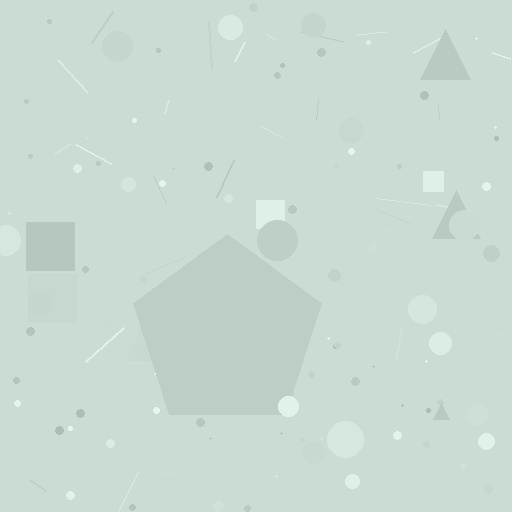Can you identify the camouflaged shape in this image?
The camouflaged shape is a pentagon.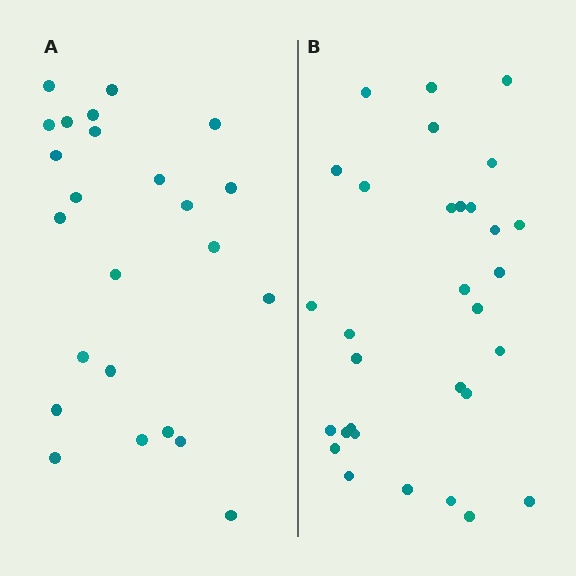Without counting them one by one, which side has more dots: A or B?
Region B (the right region) has more dots.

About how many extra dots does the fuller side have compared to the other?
Region B has roughly 8 or so more dots than region A.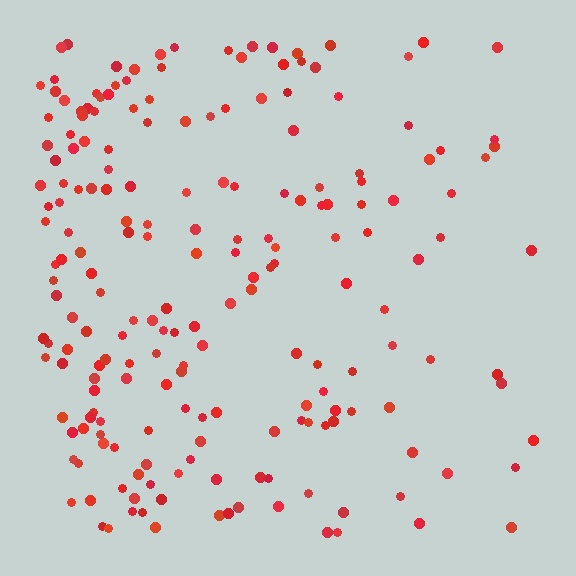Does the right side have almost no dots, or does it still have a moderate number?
Still a moderate number, just noticeably fewer than the left.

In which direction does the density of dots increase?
From right to left, with the left side densest.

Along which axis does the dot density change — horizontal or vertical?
Horizontal.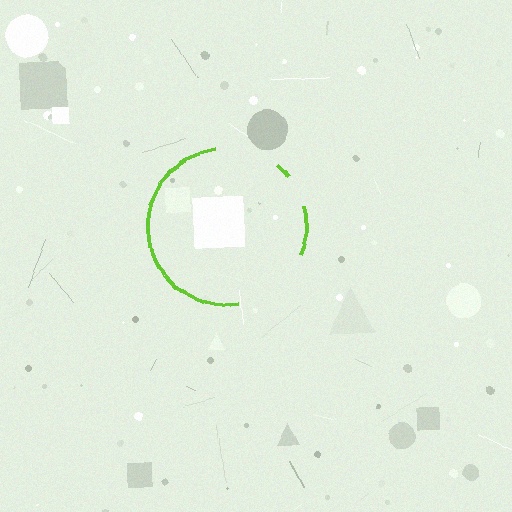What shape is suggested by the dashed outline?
The dashed outline suggests a circle.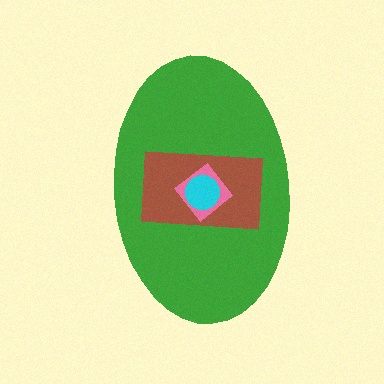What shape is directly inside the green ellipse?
The brown rectangle.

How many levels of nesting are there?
4.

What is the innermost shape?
The cyan circle.